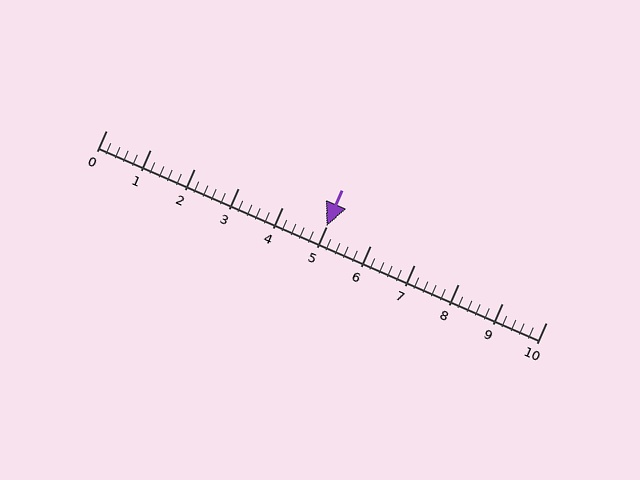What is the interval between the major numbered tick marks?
The major tick marks are spaced 1 units apart.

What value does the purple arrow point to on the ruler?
The purple arrow points to approximately 5.0.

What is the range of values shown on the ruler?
The ruler shows values from 0 to 10.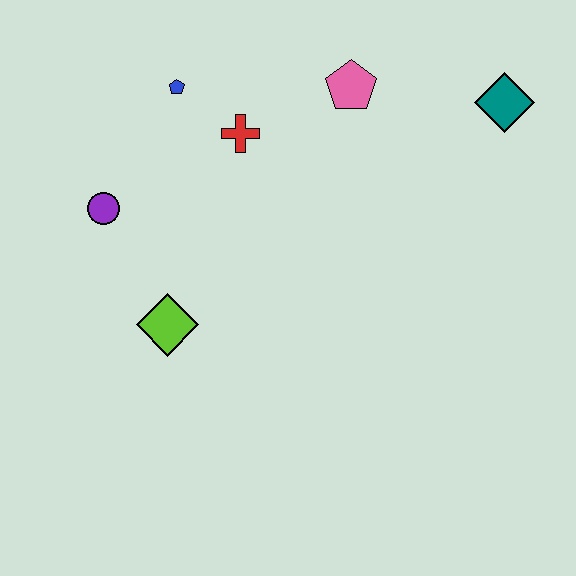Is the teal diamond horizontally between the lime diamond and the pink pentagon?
No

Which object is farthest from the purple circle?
The teal diamond is farthest from the purple circle.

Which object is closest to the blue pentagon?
The red cross is closest to the blue pentagon.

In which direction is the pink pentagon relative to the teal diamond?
The pink pentagon is to the left of the teal diamond.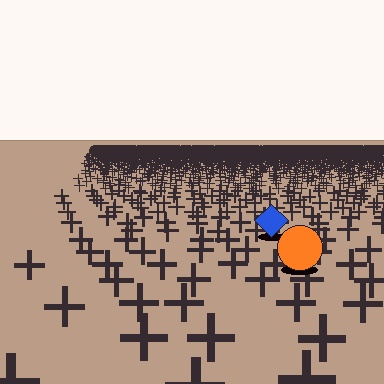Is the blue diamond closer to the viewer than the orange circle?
No. The orange circle is closer — you can tell from the texture gradient: the ground texture is coarser near it.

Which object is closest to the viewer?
The orange circle is closest. The texture marks near it are larger and more spread out.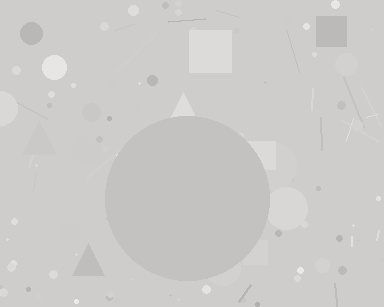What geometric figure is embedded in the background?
A circle is embedded in the background.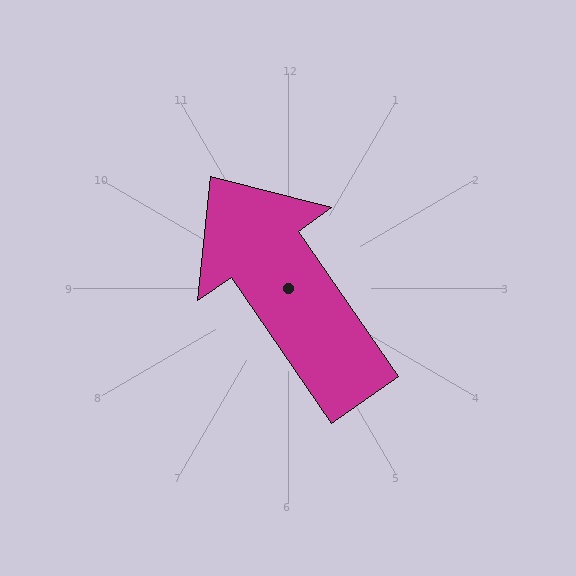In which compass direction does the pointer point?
Northwest.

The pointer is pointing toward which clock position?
Roughly 11 o'clock.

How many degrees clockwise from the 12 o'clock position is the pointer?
Approximately 325 degrees.